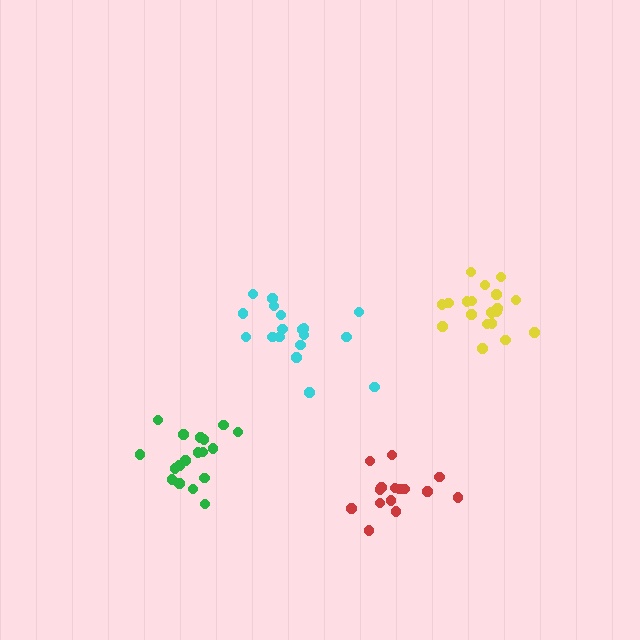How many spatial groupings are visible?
There are 4 spatial groupings.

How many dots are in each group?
Group 1: 18 dots, Group 2: 15 dots, Group 3: 18 dots, Group 4: 20 dots (71 total).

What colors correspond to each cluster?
The clusters are colored: green, red, cyan, yellow.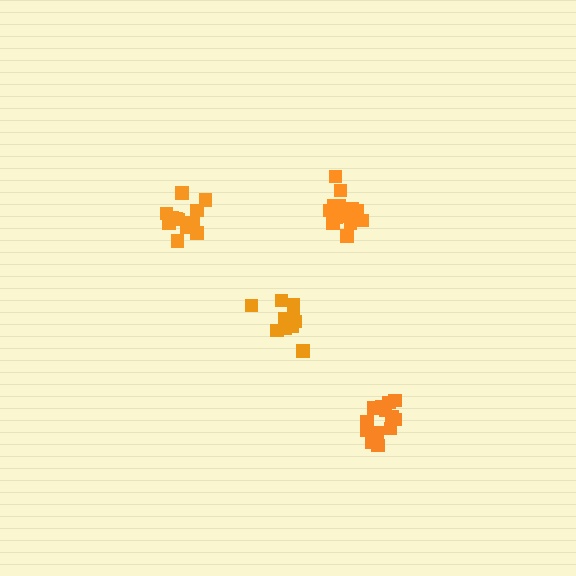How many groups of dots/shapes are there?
There are 4 groups.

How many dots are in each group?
Group 1: 14 dots, Group 2: 17 dots, Group 3: 13 dots, Group 4: 13 dots (57 total).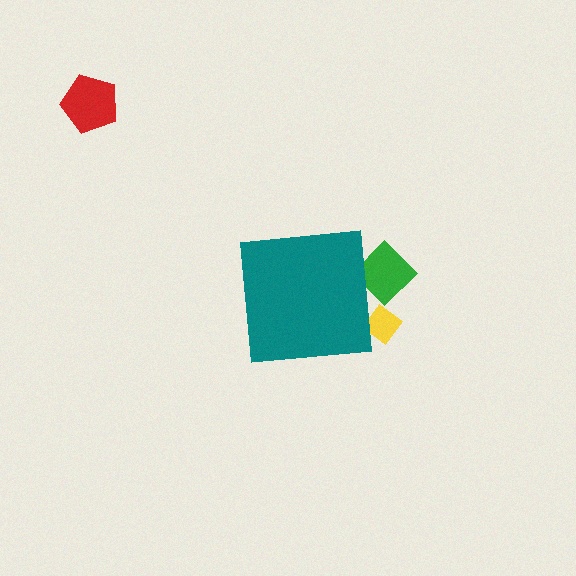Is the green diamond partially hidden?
Yes, the green diamond is partially hidden behind the teal square.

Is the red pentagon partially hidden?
No, the red pentagon is fully visible.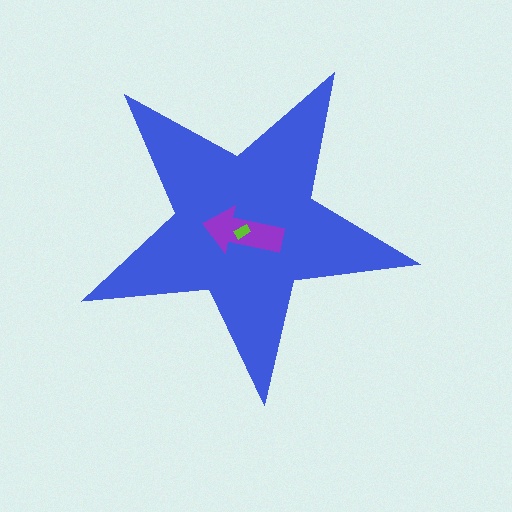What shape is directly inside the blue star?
The purple arrow.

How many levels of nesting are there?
3.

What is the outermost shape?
The blue star.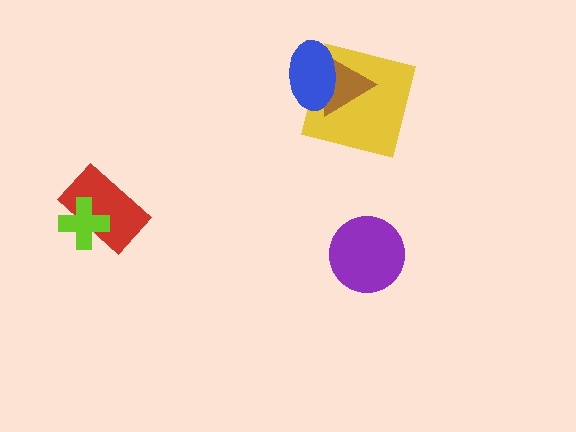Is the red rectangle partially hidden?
Yes, it is partially covered by another shape.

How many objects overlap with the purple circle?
0 objects overlap with the purple circle.